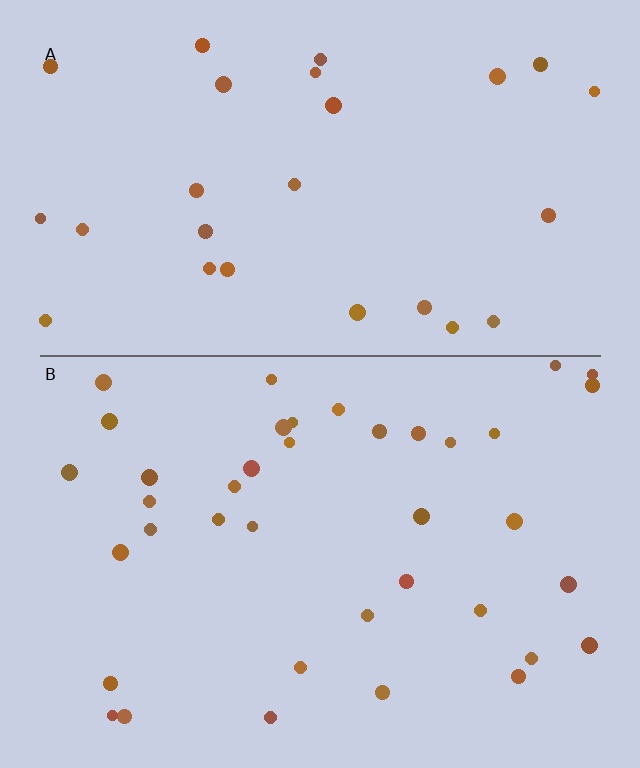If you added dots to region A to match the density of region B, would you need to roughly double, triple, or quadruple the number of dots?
Approximately double.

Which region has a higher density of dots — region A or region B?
B (the bottom).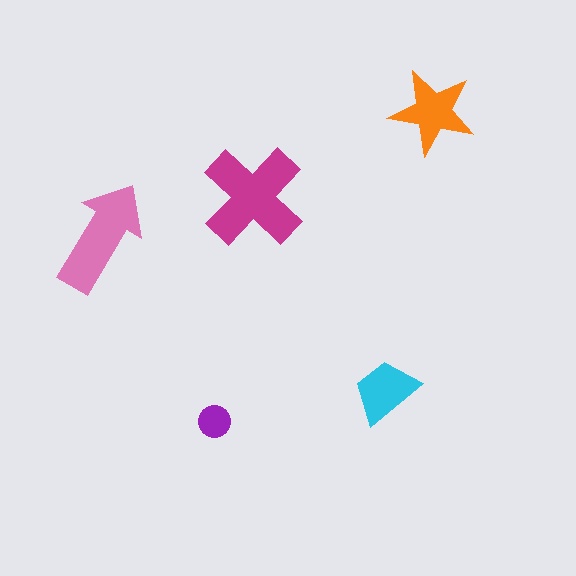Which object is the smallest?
The purple circle.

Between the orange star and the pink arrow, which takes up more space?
The pink arrow.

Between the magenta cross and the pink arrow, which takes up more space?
The magenta cross.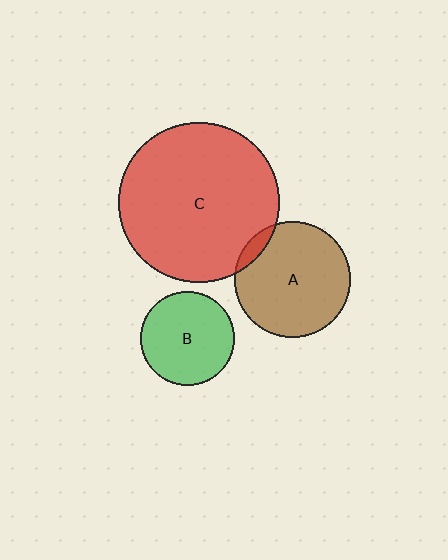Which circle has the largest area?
Circle C (red).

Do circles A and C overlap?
Yes.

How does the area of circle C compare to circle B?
Approximately 2.9 times.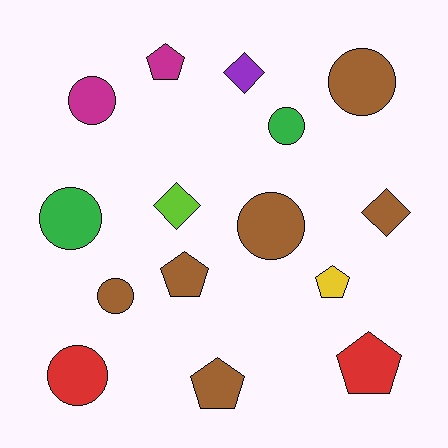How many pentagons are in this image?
There are 5 pentagons.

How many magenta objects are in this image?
There are 2 magenta objects.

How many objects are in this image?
There are 15 objects.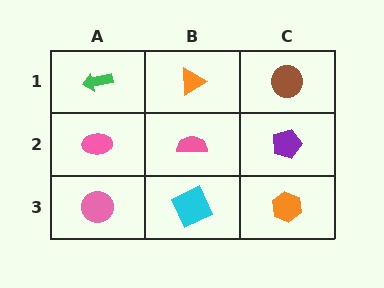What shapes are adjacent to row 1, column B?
A pink semicircle (row 2, column B), a green arrow (row 1, column A), a brown circle (row 1, column C).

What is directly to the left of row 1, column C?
An orange triangle.